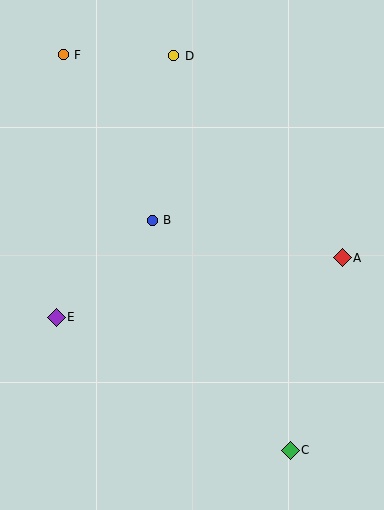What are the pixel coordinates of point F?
Point F is at (63, 55).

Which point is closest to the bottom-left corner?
Point E is closest to the bottom-left corner.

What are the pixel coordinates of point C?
Point C is at (290, 450).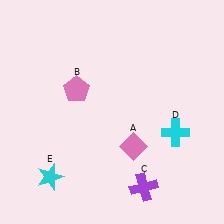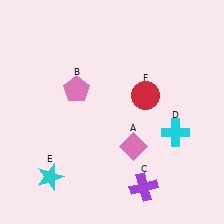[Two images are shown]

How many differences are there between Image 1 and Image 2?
There is 1 difference between the two images.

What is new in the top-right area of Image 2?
A red circle (F) was added in the top-right area of Image 2.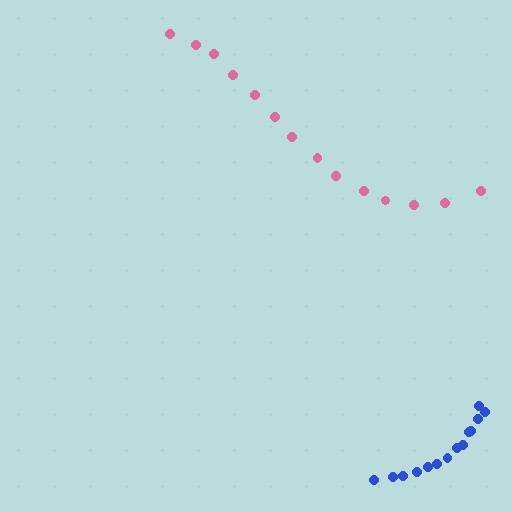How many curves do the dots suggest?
There are 2 distinct paths.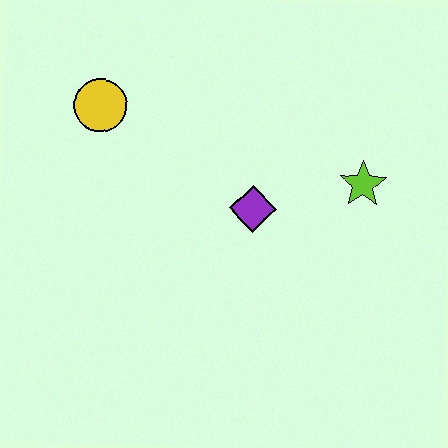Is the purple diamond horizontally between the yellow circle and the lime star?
Yes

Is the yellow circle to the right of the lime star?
No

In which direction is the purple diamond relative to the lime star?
The purple diamond is to the left of the lime star.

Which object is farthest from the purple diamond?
The yellow circle is farthest from the purple diamond.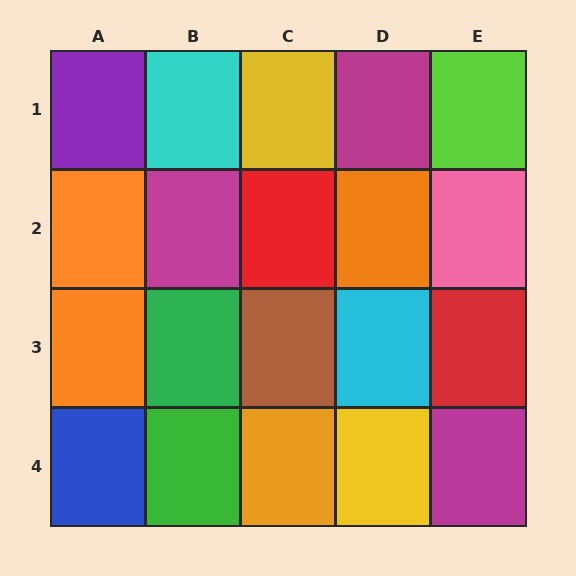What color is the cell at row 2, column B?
Magenta.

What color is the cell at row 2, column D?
Orange.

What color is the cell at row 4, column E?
Magenta.